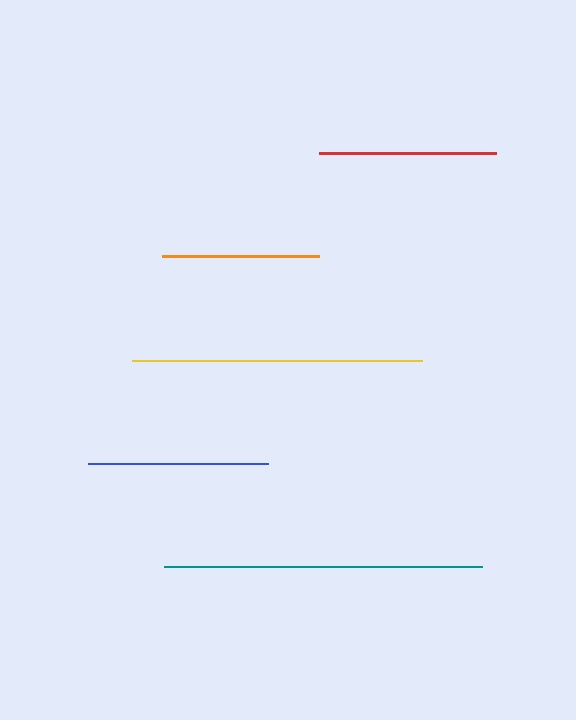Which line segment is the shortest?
The orange line is the shortest at approximately 157 pixels.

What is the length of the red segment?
The red segment is approximately 177 pixels long.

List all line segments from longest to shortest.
From longest to shortest: teal, yellow, blue, red, orange.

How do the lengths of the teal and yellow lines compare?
The teal and yellow lines are approximately the same length.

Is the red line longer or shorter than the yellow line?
The yellow line is longer than the red line.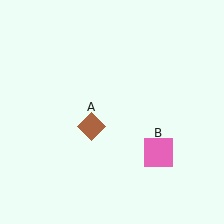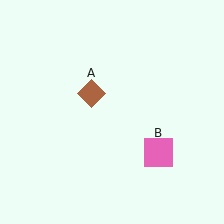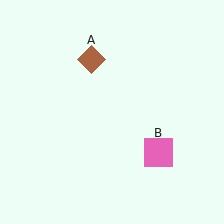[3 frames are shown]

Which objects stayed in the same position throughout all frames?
Pink square (object B) remained stationary.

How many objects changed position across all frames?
1 object changed position: brown diamond (object A).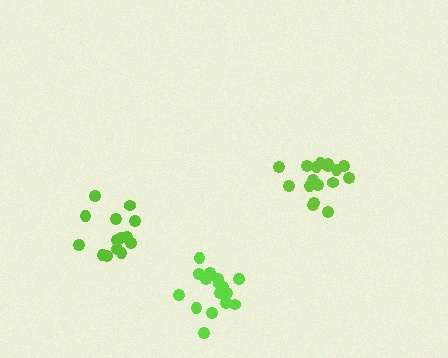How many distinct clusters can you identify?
There are 3 distinct clusters.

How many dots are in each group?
Group 1: 14 dots, Group 2: 16 dots, Group 3: 17 dots (47 total).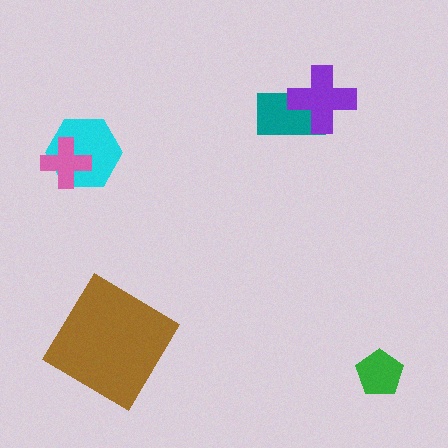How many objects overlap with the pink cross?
1 object overlaps with the pink cross.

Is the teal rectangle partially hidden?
Yes, it is partially covered by another shape.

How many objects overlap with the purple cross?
1 object overlaps with the purple cross.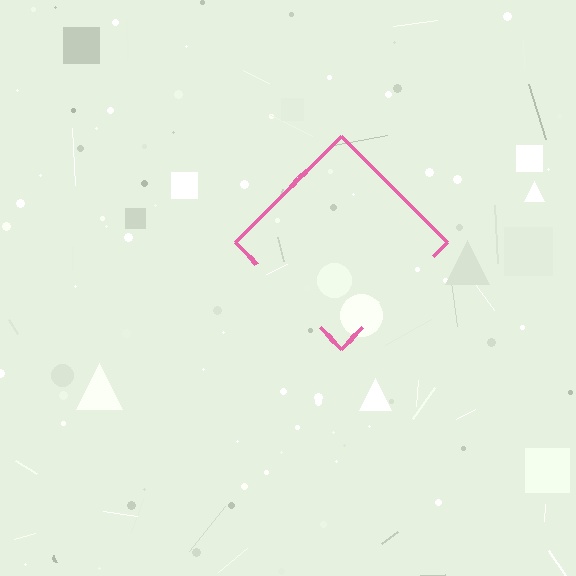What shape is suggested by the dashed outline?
The dashed outline suggests a diamond.